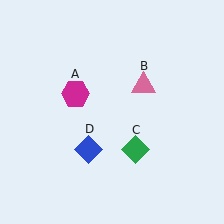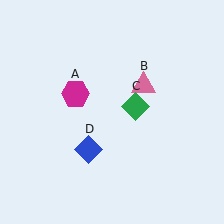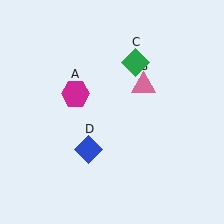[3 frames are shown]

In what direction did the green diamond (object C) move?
The green diamond (object C) moved up.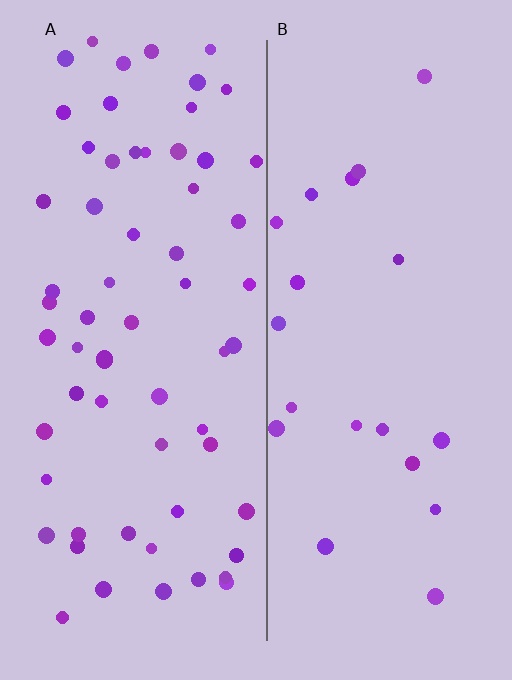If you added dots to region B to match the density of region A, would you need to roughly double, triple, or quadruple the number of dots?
Approximately triple.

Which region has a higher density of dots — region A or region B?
A (the left).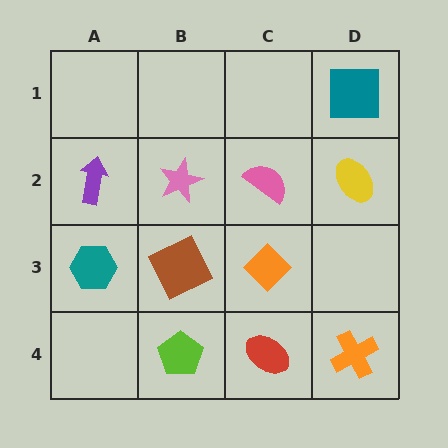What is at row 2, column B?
A pink star.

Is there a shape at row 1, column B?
No, that cell is empty.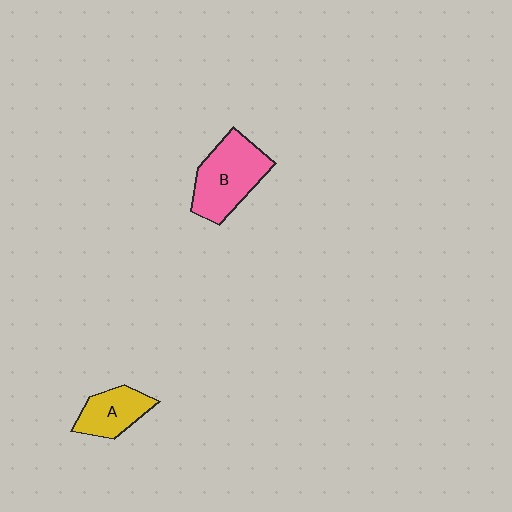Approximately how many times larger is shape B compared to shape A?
Approximately 1.6 times.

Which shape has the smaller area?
Shape A (yellow).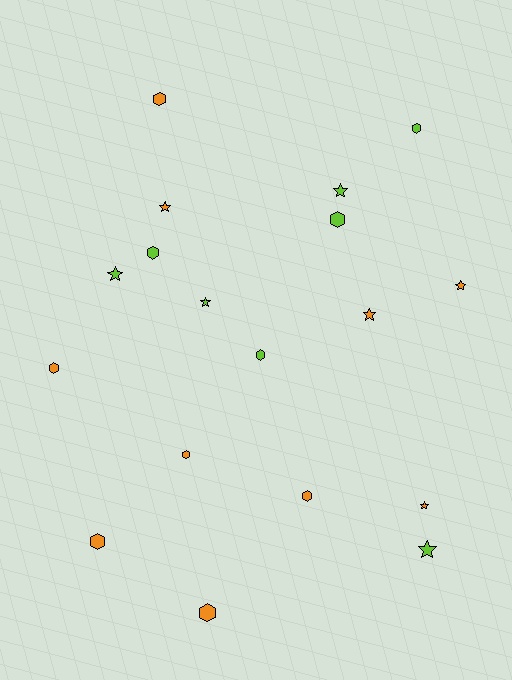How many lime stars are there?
There are 4 lime stars.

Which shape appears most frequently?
Hexagon, with 10 objects.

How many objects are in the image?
There are 18 objects.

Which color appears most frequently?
Orange, with 10 objects.